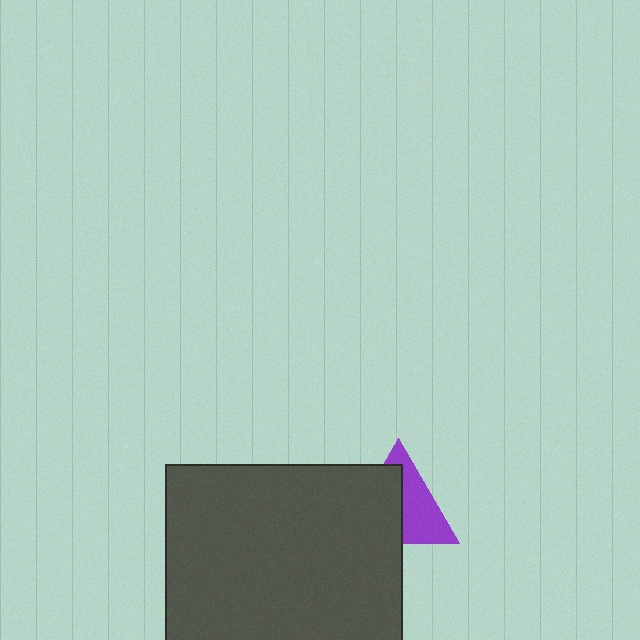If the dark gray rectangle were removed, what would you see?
You would see the complete purple triangle.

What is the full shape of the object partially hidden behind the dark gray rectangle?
The partially hidden object is a purple triangle.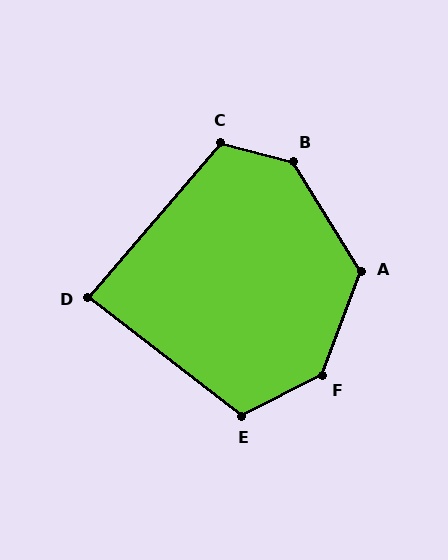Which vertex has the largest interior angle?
F, at approximately 137 degrees.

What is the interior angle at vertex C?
Approximately 116 degrees (obtuse).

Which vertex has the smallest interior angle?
D, at approximately 87 degrees.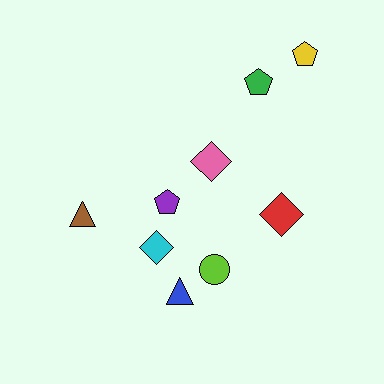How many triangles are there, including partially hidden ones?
There are 2 triangles.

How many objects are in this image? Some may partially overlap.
There are 9 objects.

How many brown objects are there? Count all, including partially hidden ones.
There is 1 brown object.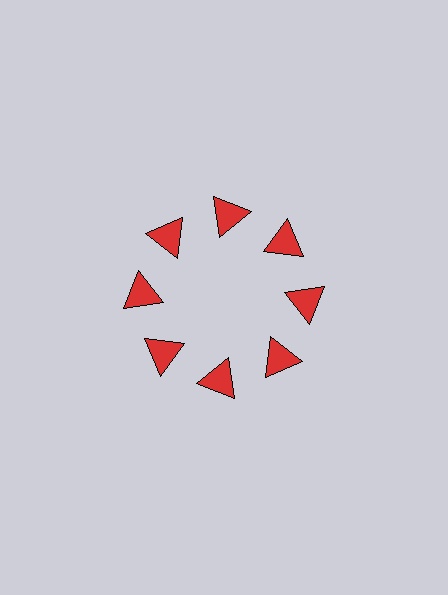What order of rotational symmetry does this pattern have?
This pattern has 8-fold rotational symmetry.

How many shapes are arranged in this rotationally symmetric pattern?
There are 8 shapes, arranged in 8 groups of 1.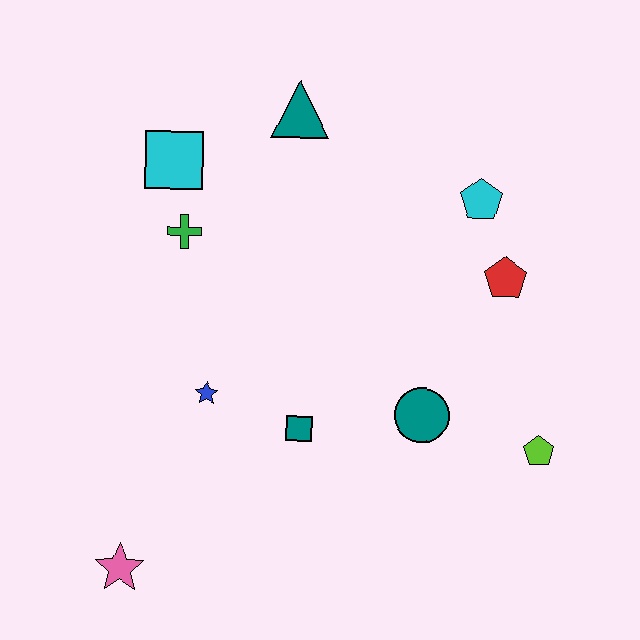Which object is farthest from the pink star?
The cyan pentagon is farthest from the pink star.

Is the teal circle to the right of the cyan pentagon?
No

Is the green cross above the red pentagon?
Yes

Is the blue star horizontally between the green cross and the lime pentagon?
Yes